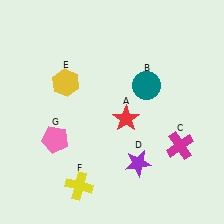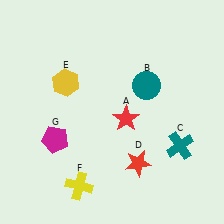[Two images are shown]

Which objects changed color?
C changed from magenta to teal. D changed from purple to red. G changed from pink to magenta.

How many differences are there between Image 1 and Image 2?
There are 3 differences between the two images.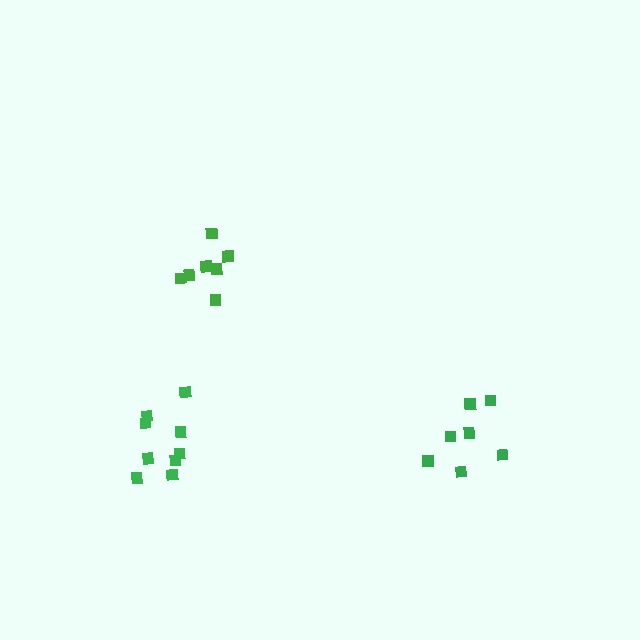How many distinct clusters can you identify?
There are 3 distinct clusters.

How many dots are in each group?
Group 1: 9 dots, Group 2: 7 dots, Group 3: 7 dots (23 total).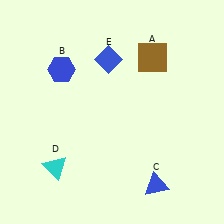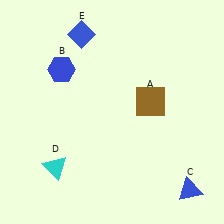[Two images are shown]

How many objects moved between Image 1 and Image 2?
3 objects moved between the two images.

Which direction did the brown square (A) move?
The brown square (A) moved down.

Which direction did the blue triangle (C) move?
The blue triangle (C) moved right.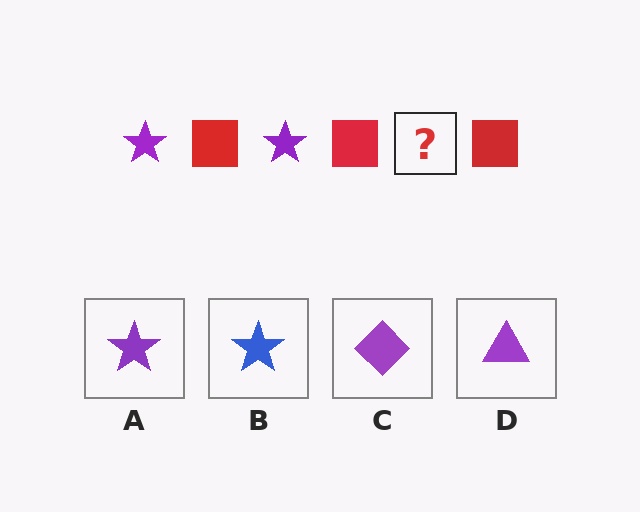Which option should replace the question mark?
Option A.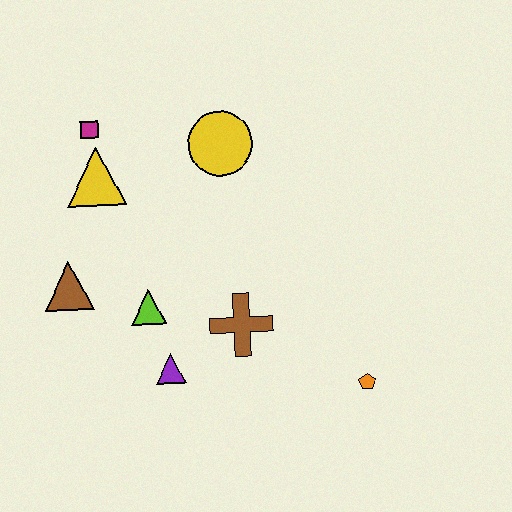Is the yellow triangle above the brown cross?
Yes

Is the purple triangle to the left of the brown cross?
Yes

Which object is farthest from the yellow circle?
The orange pentagon is farthest from the yellow circle.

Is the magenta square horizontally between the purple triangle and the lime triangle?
No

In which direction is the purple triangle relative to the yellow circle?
The purple triangle is below the yellow circle.